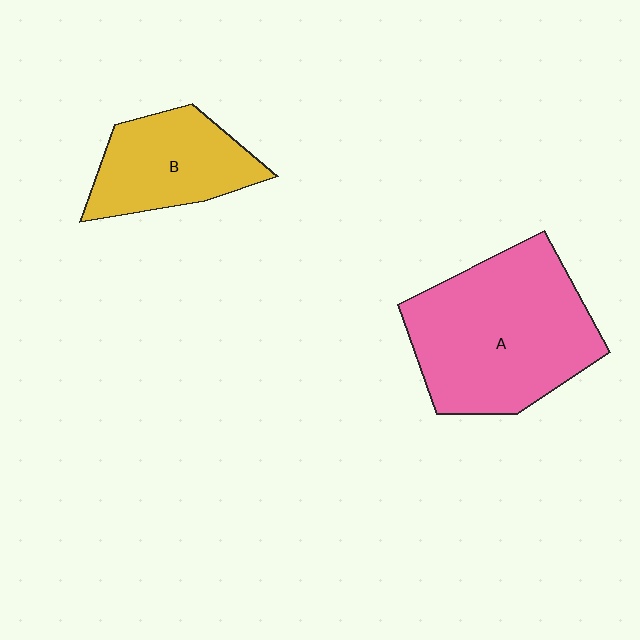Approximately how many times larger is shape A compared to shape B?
Approximately 1.8 times.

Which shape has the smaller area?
Shape B (yellow).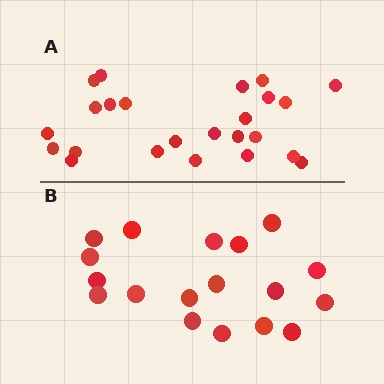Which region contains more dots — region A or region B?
Region A (the top region) has more dots.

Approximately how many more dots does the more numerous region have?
Region A has about 6 more dots than region B.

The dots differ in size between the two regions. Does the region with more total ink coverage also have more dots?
No. Region B has more total ink coverage because its dots are larger, but region A actually contains more individual dots. Total area can be misleading — the number of items is what matters here.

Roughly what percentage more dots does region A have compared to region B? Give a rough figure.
About 35% more.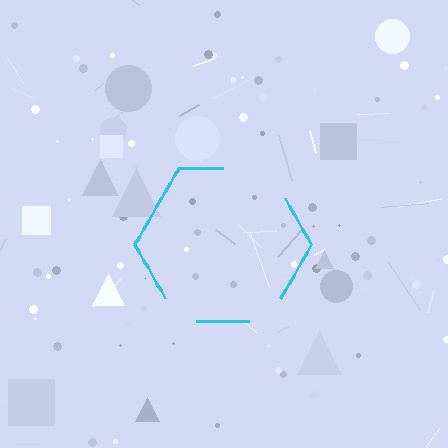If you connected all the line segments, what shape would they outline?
They would outline a hexagon.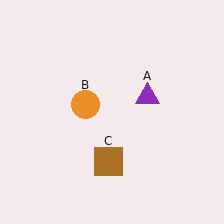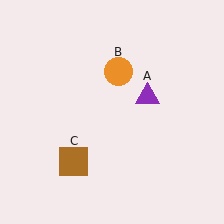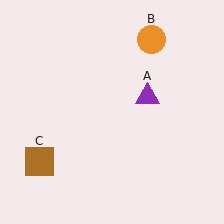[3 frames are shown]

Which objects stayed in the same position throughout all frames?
Purple triangle (object A) remained stationary.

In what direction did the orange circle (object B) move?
The orange circle (object B) moved up and to the right.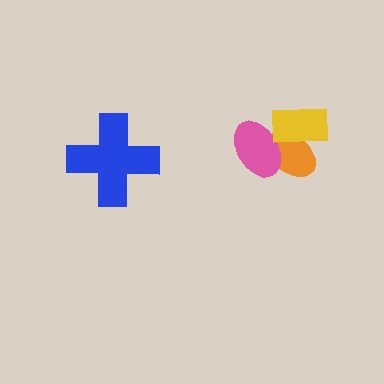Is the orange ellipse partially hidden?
Yes, it is partially covered by another shape.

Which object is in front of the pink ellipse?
The yellow rectangle is in front of the pink ellipse.